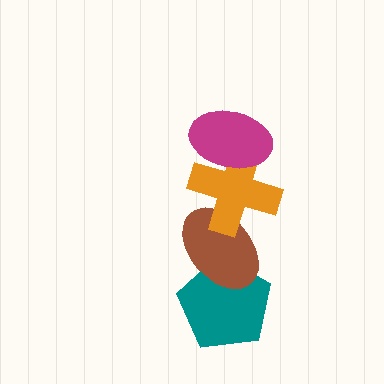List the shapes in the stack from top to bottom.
From top to bottom: the magenta ellipse, the orange cross, the brown ellipse, the teal pentagon.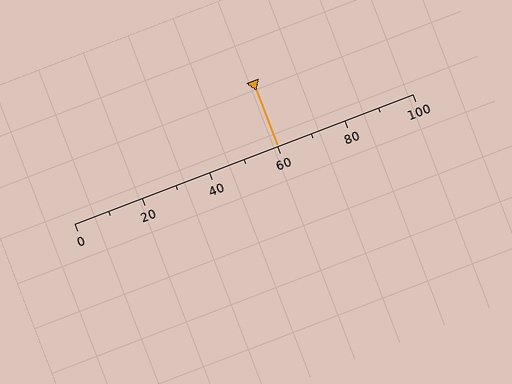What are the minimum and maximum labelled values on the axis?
The axis runs from 0 to 100.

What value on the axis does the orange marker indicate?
The marker indicates approximately 60.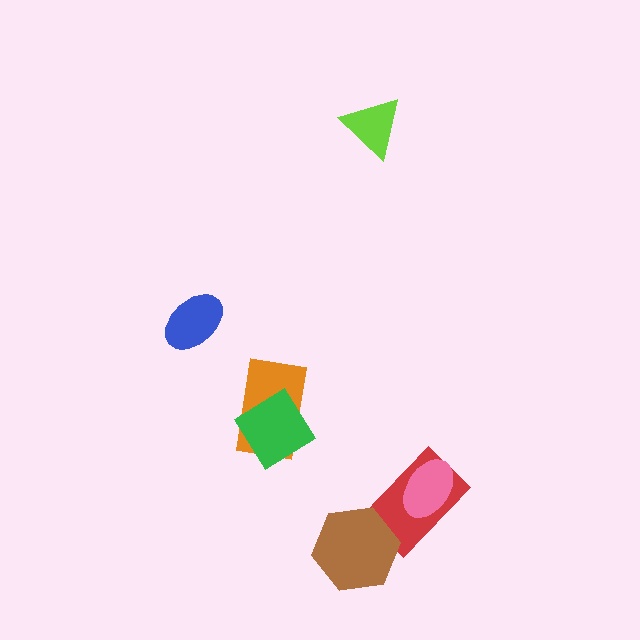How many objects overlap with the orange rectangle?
1 object overlaps with the orange rectangle.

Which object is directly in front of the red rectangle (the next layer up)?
The pink ellipse is directly in front of the red rectangle.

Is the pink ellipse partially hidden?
No, no other shape covers it.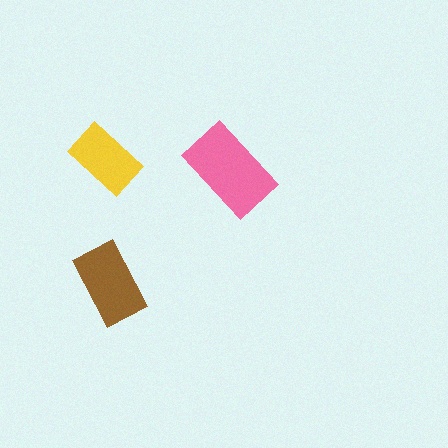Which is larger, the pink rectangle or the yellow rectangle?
The pink one.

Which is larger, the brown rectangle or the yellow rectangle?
The brown one.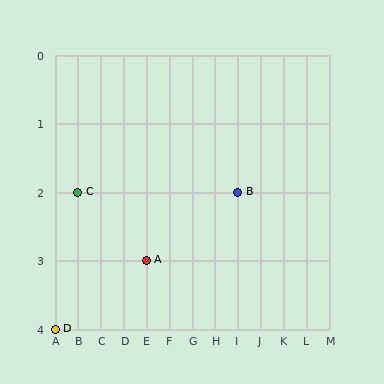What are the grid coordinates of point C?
Point C is at grid coordinates (B, 2).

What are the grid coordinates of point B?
Point B is at grid coordinates (I, 2).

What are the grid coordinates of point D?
Point D is at grid coordinates (A, 4).